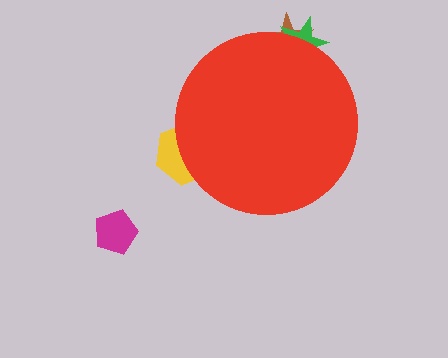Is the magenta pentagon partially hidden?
No, the magenta pentagon is fully visible.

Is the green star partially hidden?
Yes, the green star is partially hidden behind the red circle.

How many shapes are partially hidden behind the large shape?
3 shapes are partially hidden.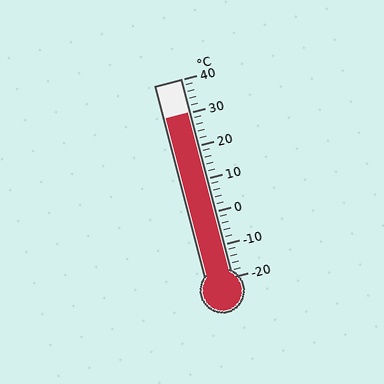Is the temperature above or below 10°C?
The temperature is above 10°C.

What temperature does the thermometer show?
The thermometer shows approximately 30°C.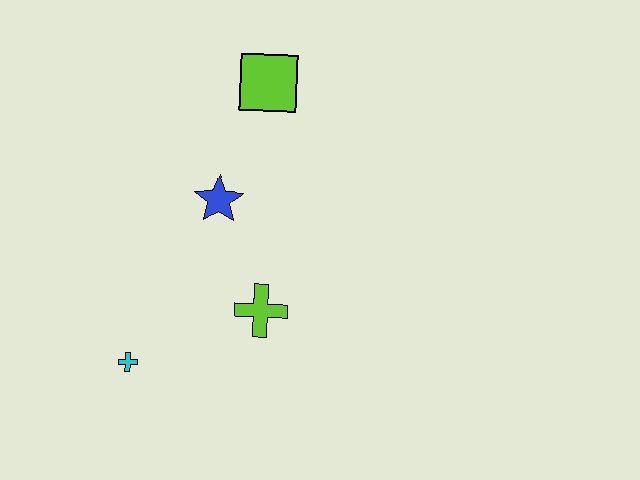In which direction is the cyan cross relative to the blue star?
The cyan cross is below the blue star.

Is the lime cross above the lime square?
No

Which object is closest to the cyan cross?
The lime cross is closest to the cyan cross.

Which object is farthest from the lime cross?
The lime square is farthest from the lime cross.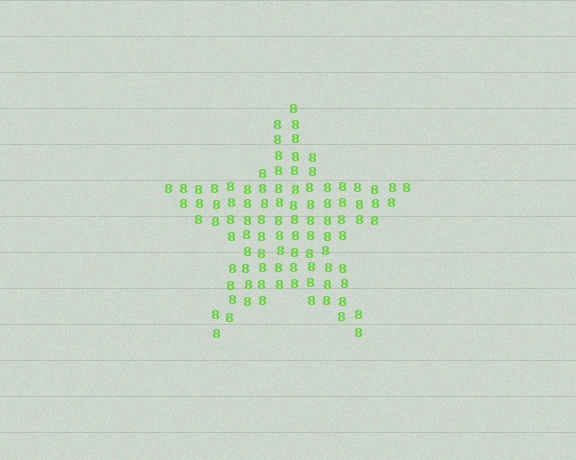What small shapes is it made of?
It is made of small digit 8's.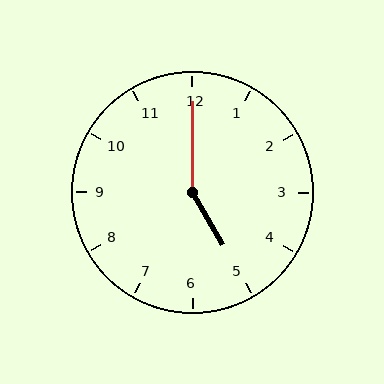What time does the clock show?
5:00.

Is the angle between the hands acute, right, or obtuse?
It is obtuse.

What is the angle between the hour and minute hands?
Approximately 150 degrees.